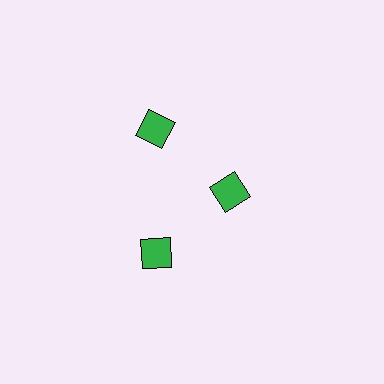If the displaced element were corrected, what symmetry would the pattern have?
It would have 3-fold rotational symmetry — the pattern would map onto itself every 120 degrees.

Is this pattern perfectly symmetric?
No. The 3 green diamonds are arranged in a ring, but one element near the 3 o'clock position is pulled inward toward the center, breaking the 3-fold rotational symmetry.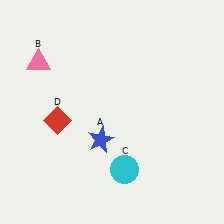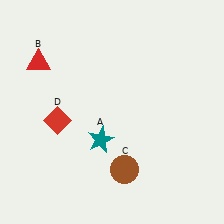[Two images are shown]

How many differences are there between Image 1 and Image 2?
There are 3 differences between the two images.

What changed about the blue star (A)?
In Image 1, A is blue. In Image 2, it changed to teal.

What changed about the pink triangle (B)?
In Image 1, B is pink. In Image 2, it changed to red.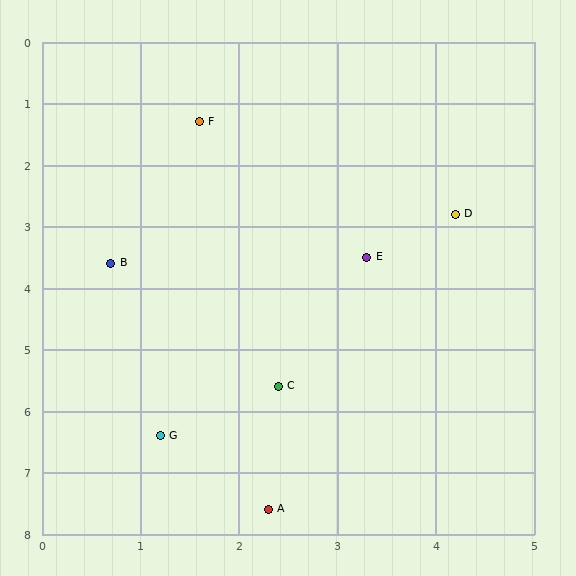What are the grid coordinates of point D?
Point D is at approximately (4.2, 2.8).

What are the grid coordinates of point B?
Point B is at approximately (0.7, 3.6).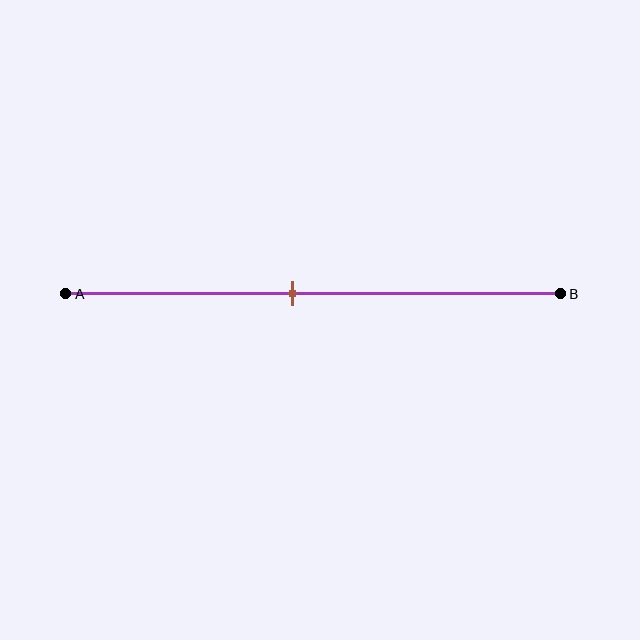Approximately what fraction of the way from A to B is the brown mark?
The brown mark is approximately 45% of the way from A to B.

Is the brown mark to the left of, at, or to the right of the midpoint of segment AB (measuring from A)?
The brown mark is to the left of the midpoint of segment AB.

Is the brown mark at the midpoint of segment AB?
No, the mark is at about 45% from A, not at the 50% midpoint.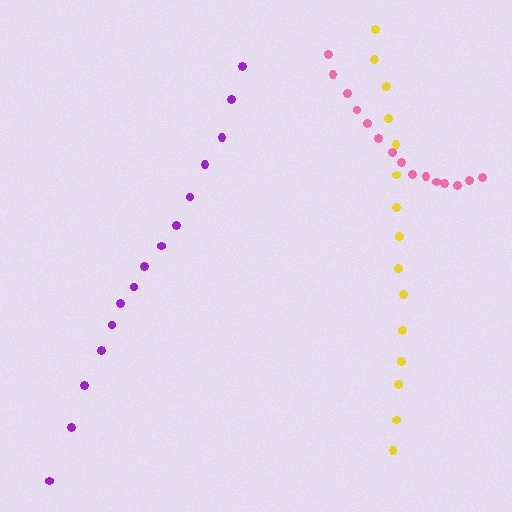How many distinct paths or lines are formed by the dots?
There are 3 distinct paths.